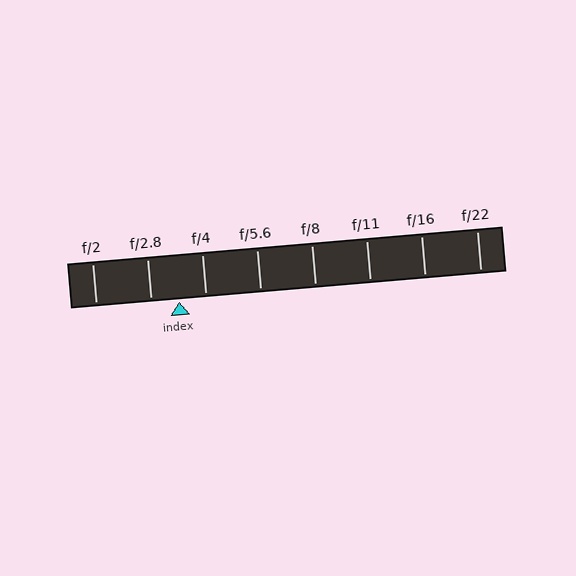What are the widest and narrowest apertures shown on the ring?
The widest aperture shown is f/2 and the narrowest is f/22.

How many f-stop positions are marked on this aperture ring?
There are 8 f-stop positions marked.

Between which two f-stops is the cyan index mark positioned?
The index mark is between f/2.8 and f/4.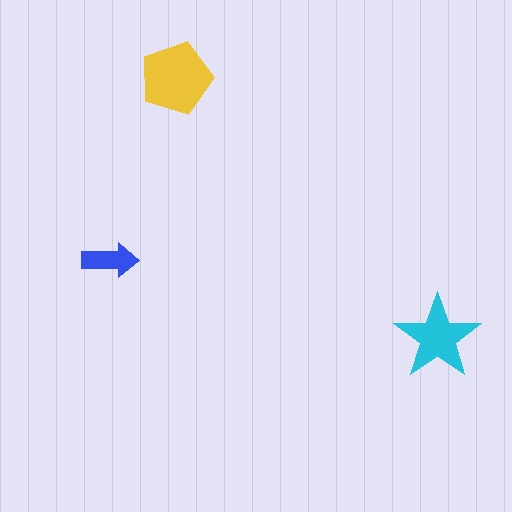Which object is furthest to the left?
The blue arrow is leftmost.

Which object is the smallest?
The blue arrow.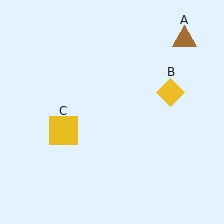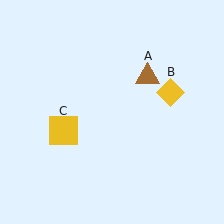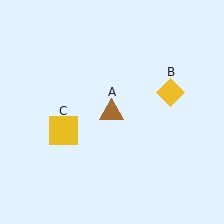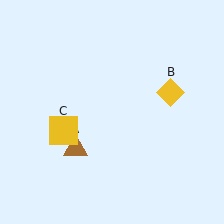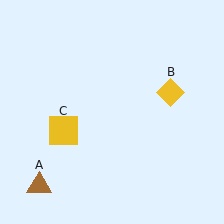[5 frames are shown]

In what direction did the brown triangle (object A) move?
The brown triangle (object A) moved down and to the left.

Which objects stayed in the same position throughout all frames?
Yellow diamond (object B) and yellow square (object C) remained stationary.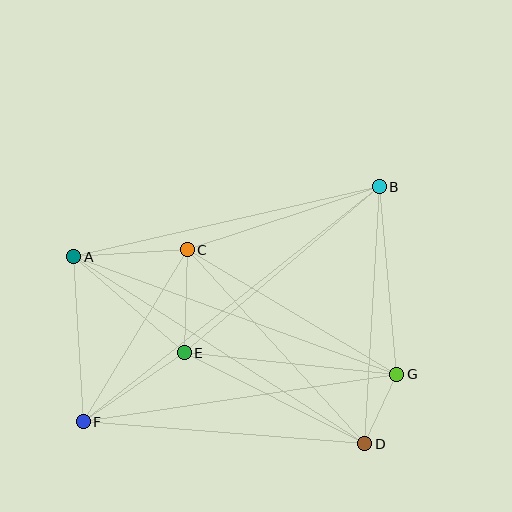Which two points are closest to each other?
Points D and G are closest to each other.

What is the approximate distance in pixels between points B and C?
The distance between B and C is approximately 202 pixels.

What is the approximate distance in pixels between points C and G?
The distance between C and G is approximately 244 pixels.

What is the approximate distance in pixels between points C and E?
The distance between C and E is approximately 103 pixels.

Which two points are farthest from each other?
Points B and F are farthest from each other.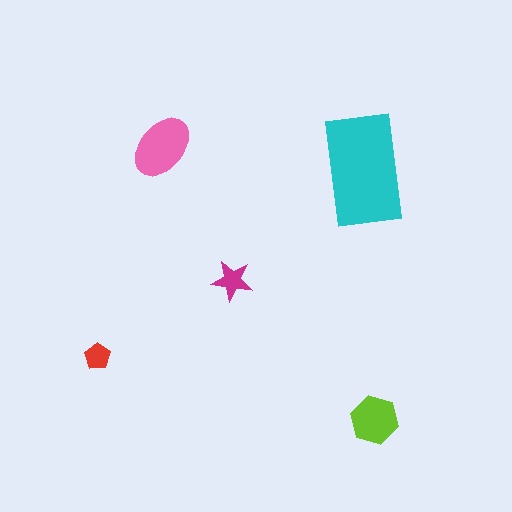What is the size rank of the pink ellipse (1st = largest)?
2nd.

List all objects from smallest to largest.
The red pentagon, the magenta star, the lime hexagon, the pink ellipse, the cyan rectangle.